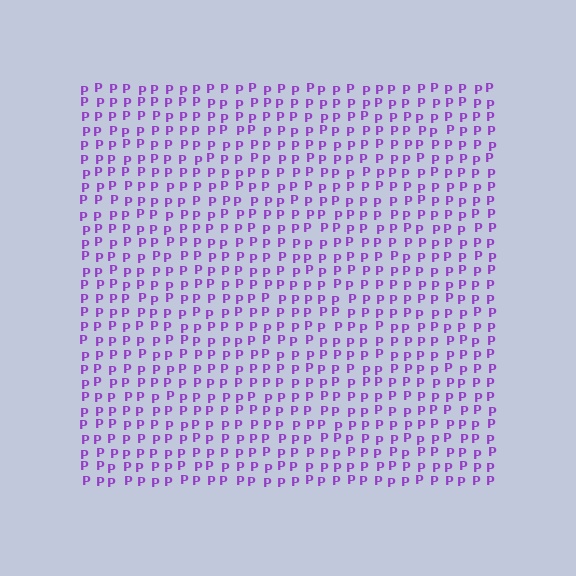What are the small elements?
The small elements are letter P's.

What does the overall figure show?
The overall figure shows a square.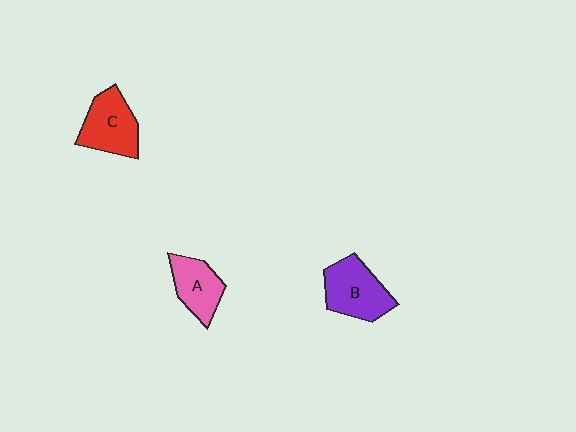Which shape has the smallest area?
Shape A (pink).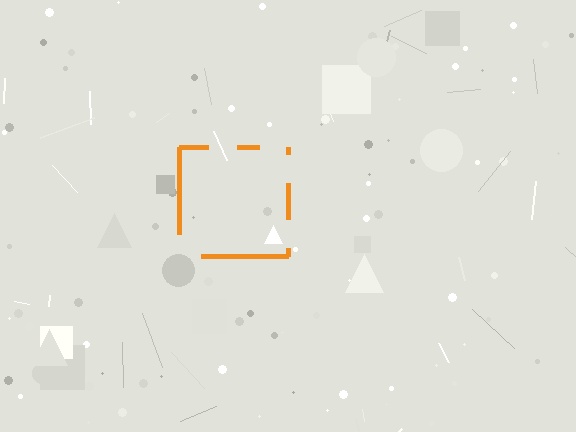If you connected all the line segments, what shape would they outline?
They would outline a square.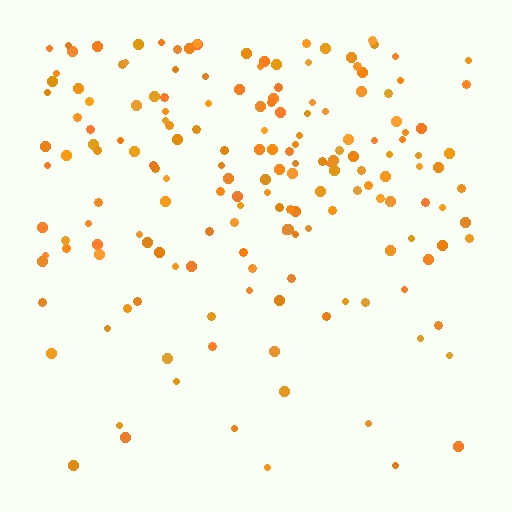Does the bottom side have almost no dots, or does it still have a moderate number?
Still a moderate number, just noticeably fewer than the top.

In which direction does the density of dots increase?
From bottom to top, with the top side densest.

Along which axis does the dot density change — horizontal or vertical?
Vertical.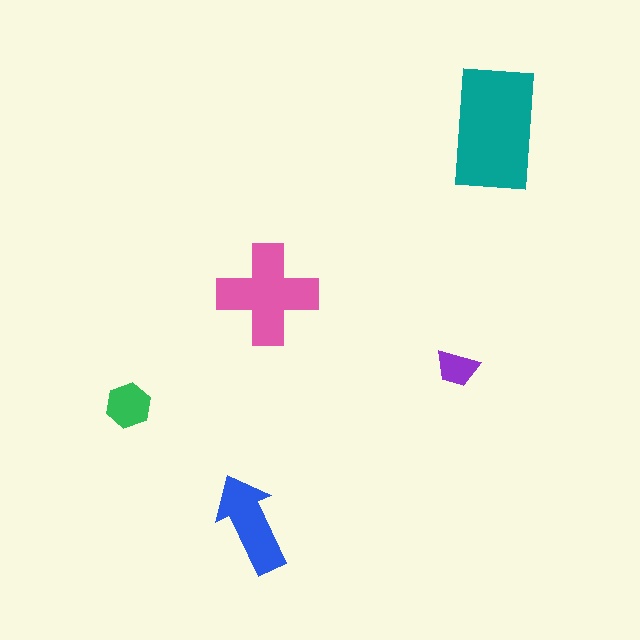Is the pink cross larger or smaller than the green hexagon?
Larger.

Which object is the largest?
The teal rectangle.